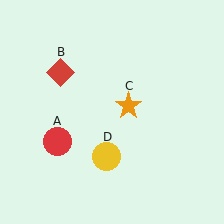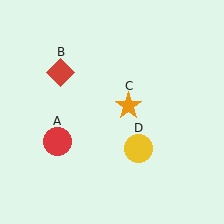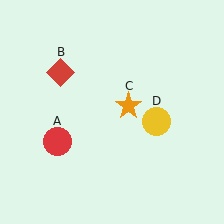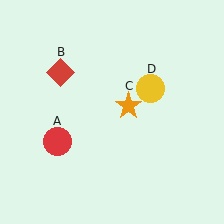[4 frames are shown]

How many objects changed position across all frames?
1 object changed position: yellow circle (object D).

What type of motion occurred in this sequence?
The yellow circle (object D) rotated counterclockwise around the center of the scene.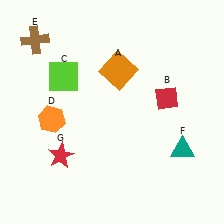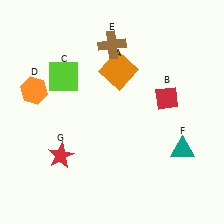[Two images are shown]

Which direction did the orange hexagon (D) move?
The orange hexagon (D) moved up.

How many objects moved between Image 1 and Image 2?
2 objects moved between the two images.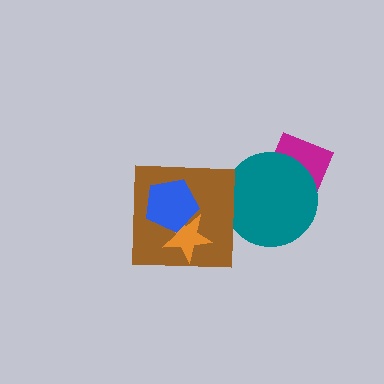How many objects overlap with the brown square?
2 objects overlap with the brown square.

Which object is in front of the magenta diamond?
The teal circle is in front of the magenta diamond.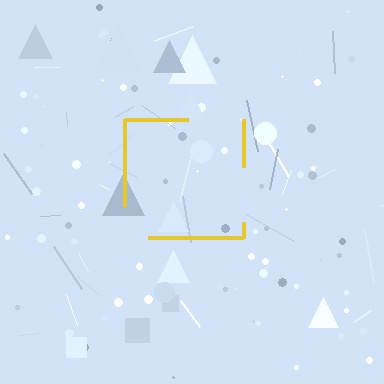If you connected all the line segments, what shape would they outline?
They would outline a square.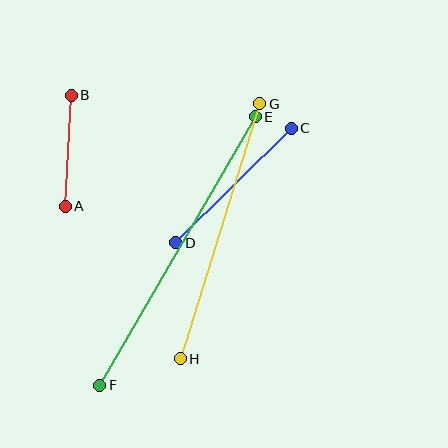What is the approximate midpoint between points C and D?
The midpoint is at approximately (233, 185) pixels.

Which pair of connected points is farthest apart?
Points E and F are farthest apart.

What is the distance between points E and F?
The distance is approximately 310 pixels.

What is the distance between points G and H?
The distance is approximately 267 pixels.